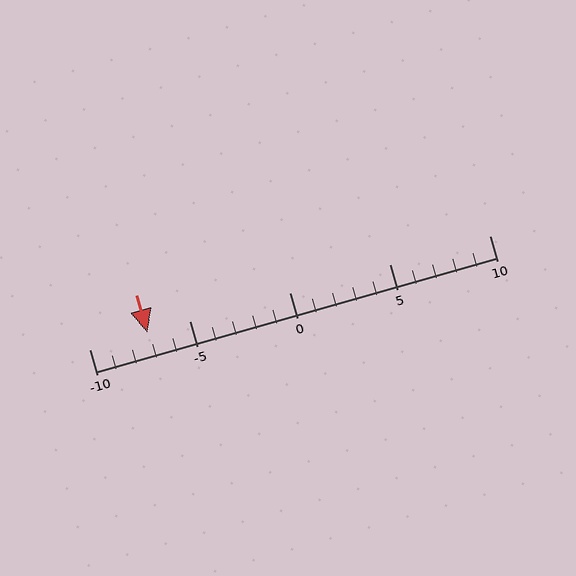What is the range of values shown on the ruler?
The ruler shows values from -10 to 10.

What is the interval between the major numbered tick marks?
The major tick marks are spaced 5 units apart.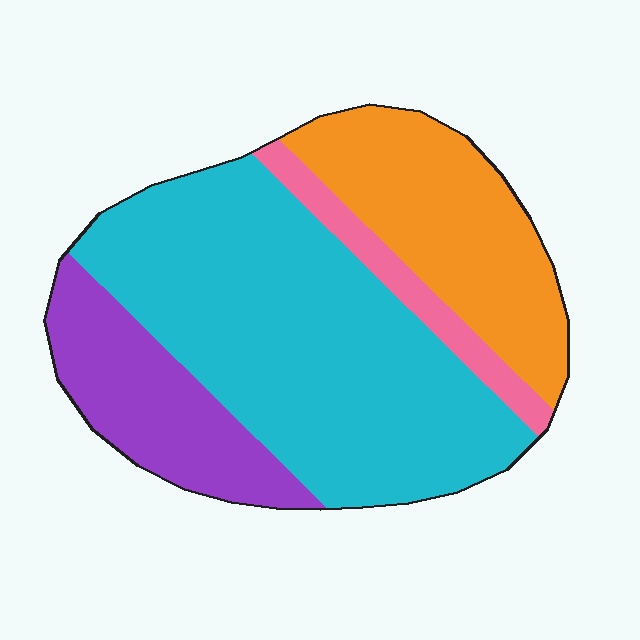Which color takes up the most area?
Cyan, at roughly 50%.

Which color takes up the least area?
Pink, at roughly 5%.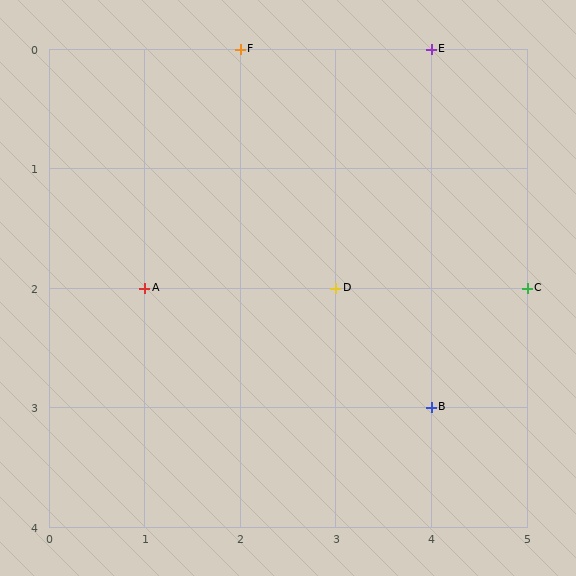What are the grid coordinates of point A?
Point A is at grid coordinates (1, 2).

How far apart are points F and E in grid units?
Points F and E are 2 columns apart.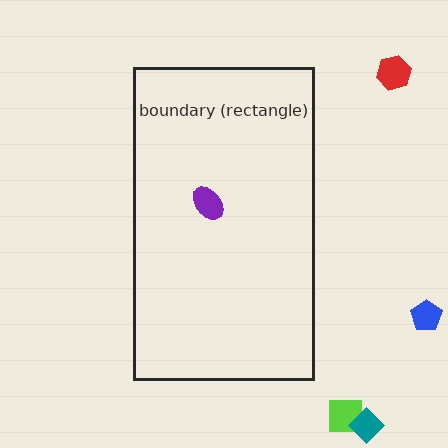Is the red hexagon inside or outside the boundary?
Outside.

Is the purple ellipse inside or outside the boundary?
Inside.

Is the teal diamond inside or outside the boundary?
Outside.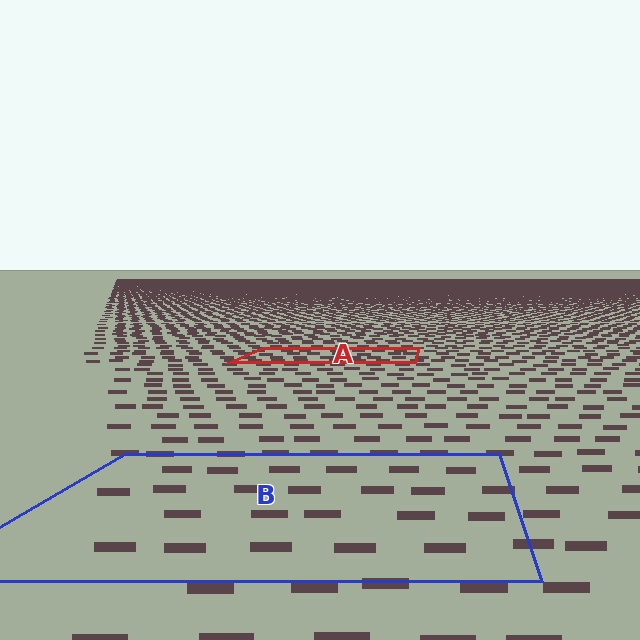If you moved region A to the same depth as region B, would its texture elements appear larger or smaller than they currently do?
They would appear larger. At a closer depth, the same texture elements are projected at a bigger on-screen size.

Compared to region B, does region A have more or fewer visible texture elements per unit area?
Region A has more texture elements per unit area — they are packed more densely because it is farther away.